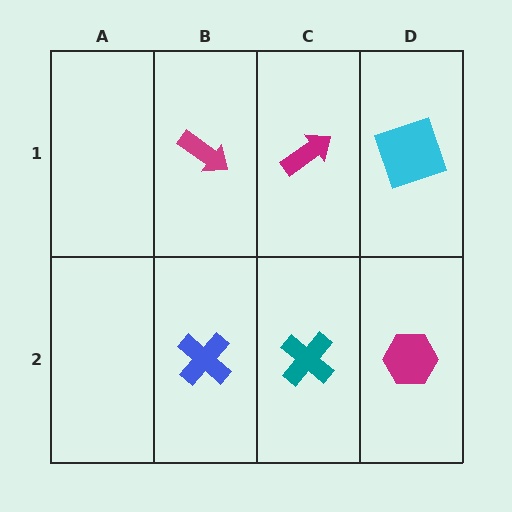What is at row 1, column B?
A magenta arrow.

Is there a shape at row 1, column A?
No, that cell is empty.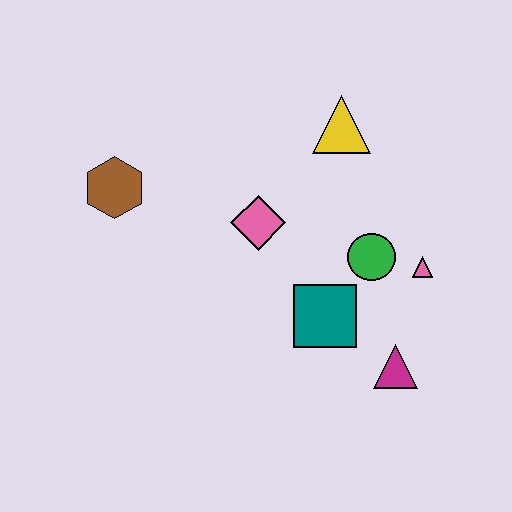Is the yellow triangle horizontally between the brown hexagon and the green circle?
Yes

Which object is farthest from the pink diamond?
The magenta triangle is farthest from the pink diamond.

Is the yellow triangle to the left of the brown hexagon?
No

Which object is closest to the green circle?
The pink triangle is closest to the green circle.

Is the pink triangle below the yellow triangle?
Yes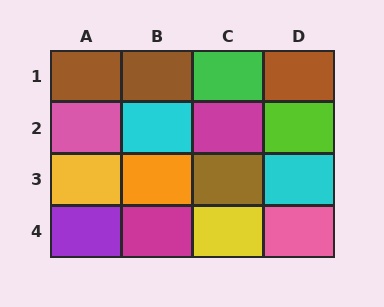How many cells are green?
1 cell is green.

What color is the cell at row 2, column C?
Magenta.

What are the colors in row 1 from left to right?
Brown, brown, green, brown.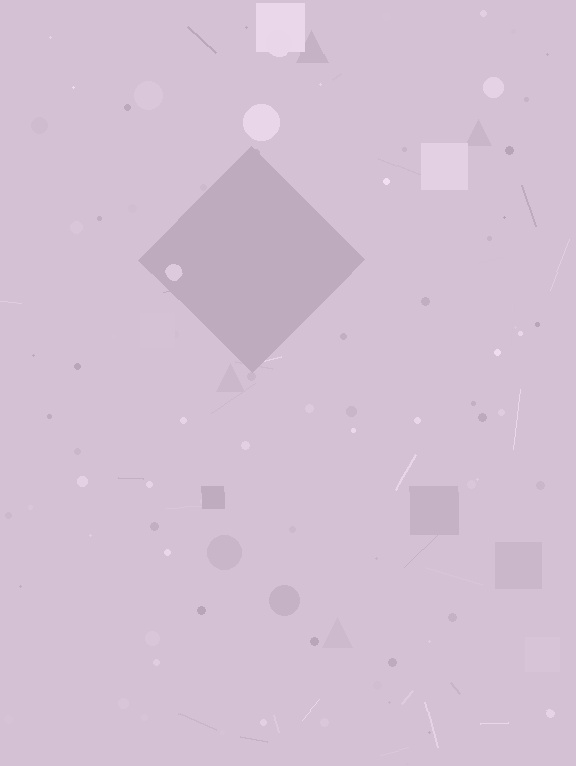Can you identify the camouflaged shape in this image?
The camouflaged shape is a diamond.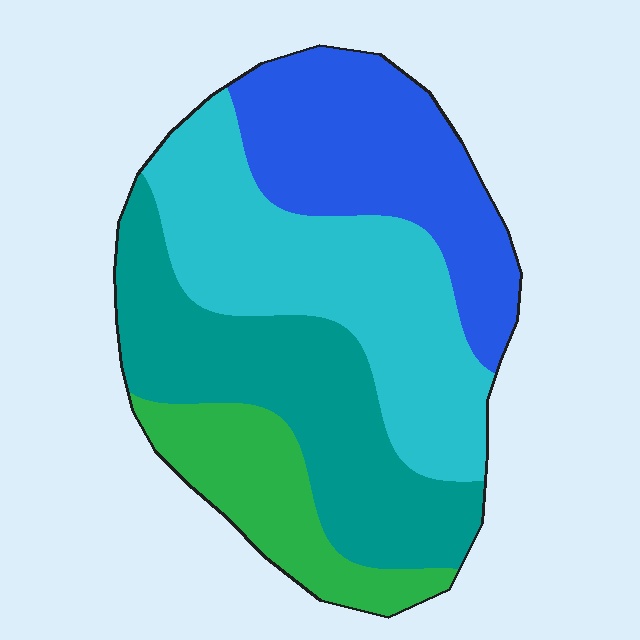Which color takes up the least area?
Green, at roughly 15%.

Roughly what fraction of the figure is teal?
Teal takes up between a quarter and a half of the figure.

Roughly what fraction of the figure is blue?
Blue takes up about one quarter (1/4) of the figure.